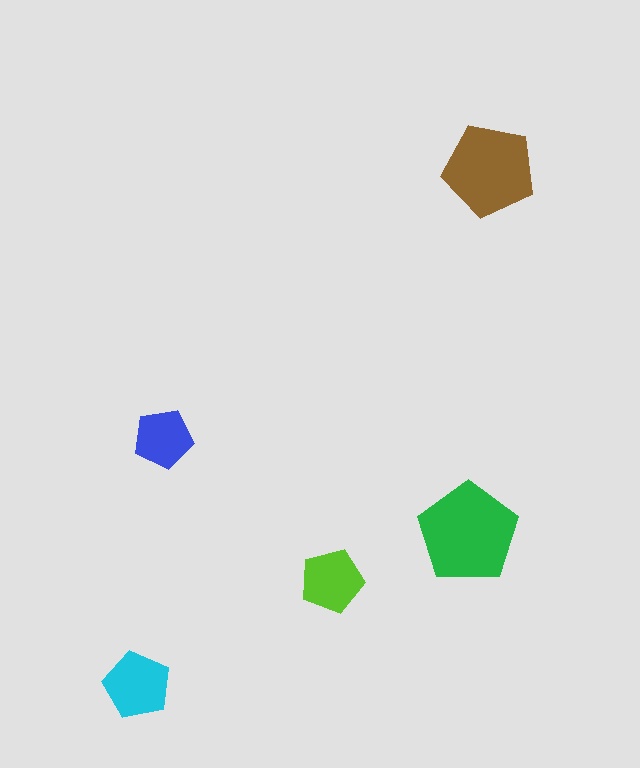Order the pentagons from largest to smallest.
the green one, the brown one, the cyan one, the lime one, the blue one.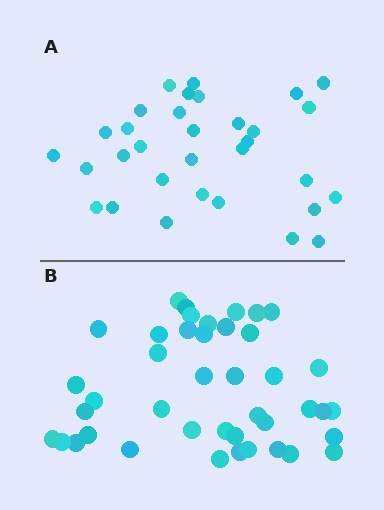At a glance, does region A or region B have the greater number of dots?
Region B (the bottom region) has more dots.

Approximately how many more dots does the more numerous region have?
Region B has roughly 10 or so more dots than region A.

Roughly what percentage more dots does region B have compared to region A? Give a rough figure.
About 30% more.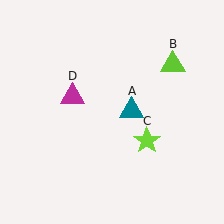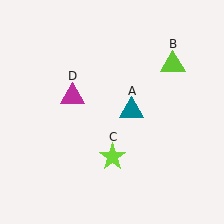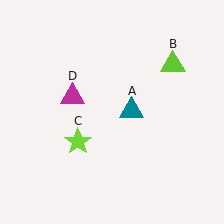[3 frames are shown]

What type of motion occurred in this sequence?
The lime star (object C) rotated clockwise around the center of the scene.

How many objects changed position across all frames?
1 object changed position: lime star (object C).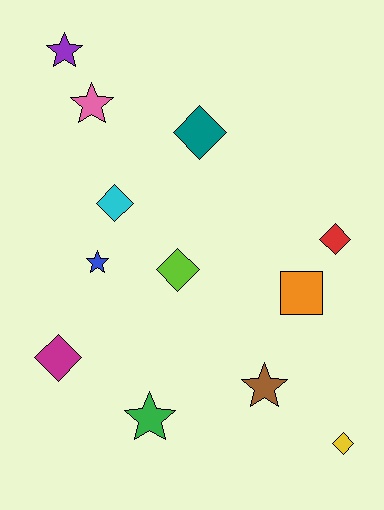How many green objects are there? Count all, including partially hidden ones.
There is 1 green object.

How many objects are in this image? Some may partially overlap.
There are 12 objects.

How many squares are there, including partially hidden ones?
There is 1 square.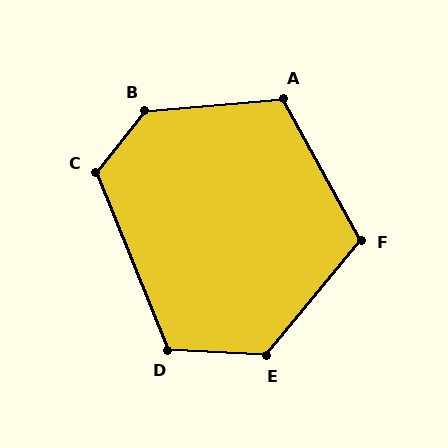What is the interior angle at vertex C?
Approximately 119 degrees (obtuse).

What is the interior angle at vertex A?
Approximately 114 degrees (obtuse).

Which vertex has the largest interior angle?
B, at approximately 133 degrees.